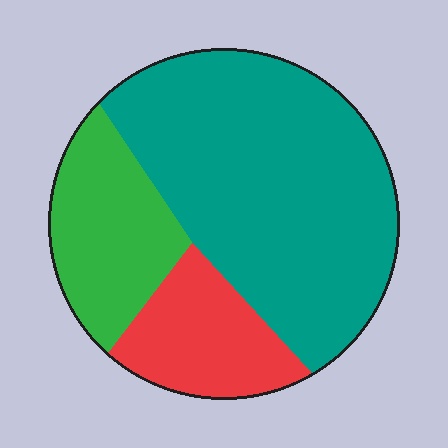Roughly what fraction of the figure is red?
Red takes up about one sixth (1/6) of the figure.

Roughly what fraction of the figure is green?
Green takes up about one fifth (1/5) of the figure.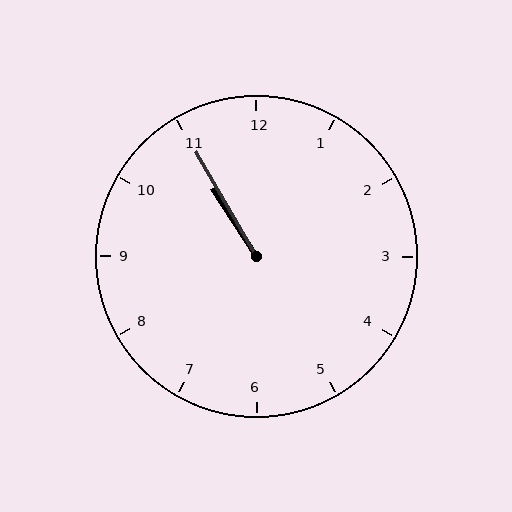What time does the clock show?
10:55.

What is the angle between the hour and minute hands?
Approximately 2 degrees.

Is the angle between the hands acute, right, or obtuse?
It is acute.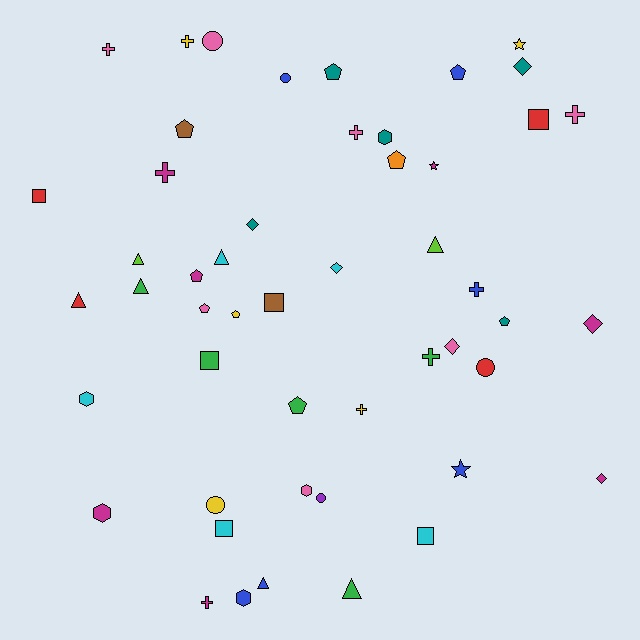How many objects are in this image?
There are 50 objects.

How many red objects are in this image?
There are 4 red objects.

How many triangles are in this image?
There are 7 triangles.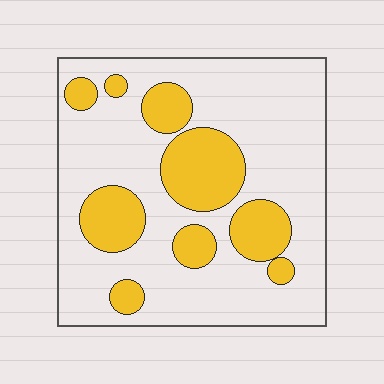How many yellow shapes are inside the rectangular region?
9.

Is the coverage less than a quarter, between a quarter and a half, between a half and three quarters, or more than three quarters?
Between a quarter and a half.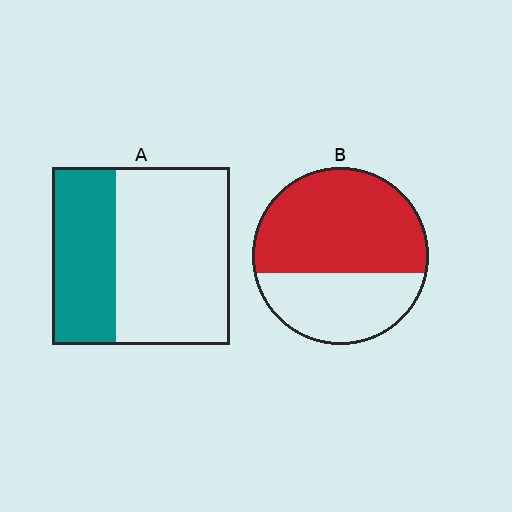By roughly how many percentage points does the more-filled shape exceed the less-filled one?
By roughly 25 percentage points (B over A).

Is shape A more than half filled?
No.